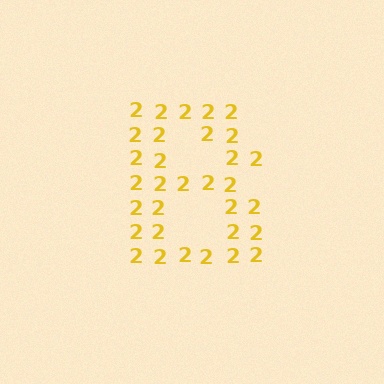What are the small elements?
The small elements are digit 2's.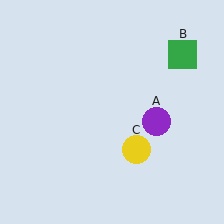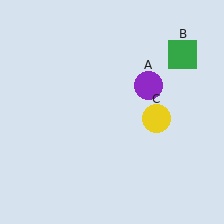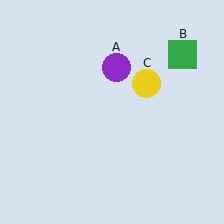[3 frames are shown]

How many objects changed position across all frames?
2 objects changed position: purple circle (object A), yellow circle (object C).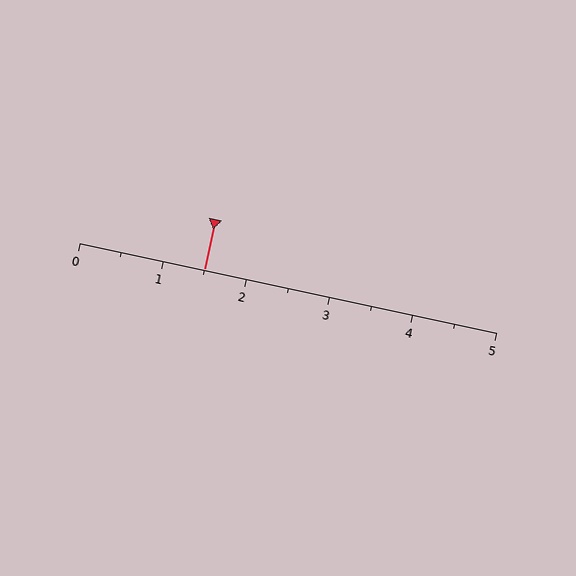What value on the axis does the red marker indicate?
The marker indicates approximately 1.5.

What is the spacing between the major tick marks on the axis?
The major ticks are spaced 1 apart.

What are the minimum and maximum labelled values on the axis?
The axis runs from 0 to 5.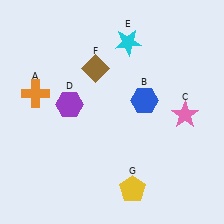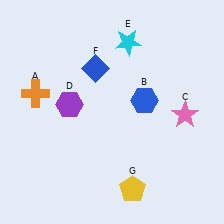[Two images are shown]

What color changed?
The diamond (F) changed from brown in Image 1 to blue in Image 2.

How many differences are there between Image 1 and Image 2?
There is 1 difference between the two images.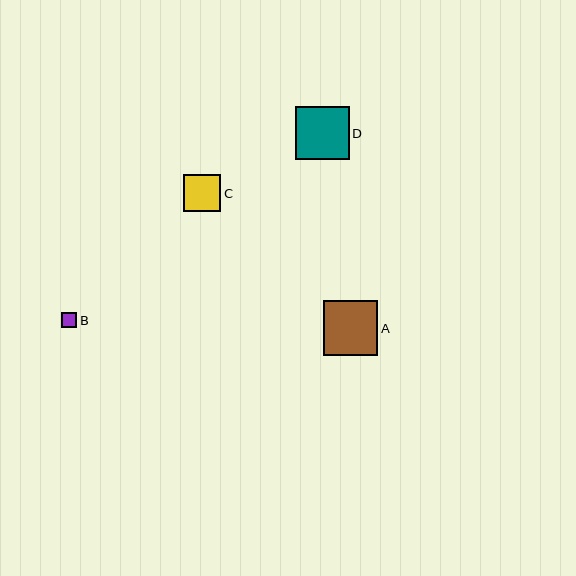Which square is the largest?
Square A is the largest with a size of approximately 55 pixels.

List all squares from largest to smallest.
From largest to smallest: A, D, C, B.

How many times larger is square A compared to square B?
Square A is approximately 3.6 times the size of square B.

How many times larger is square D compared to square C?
Square D is approximately 1.5 times the size of square C.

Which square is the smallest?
Square B is the smallest with a size of approximately 15 pixels.